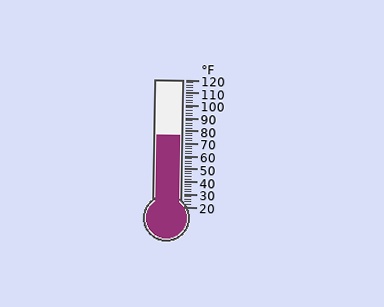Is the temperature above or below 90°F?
The temperature is below 90°F.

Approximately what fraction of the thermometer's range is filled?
The thermometer is filled to approximately 55% of its range.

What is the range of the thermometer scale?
The thermometer scale ranges from 20°F to 120°F.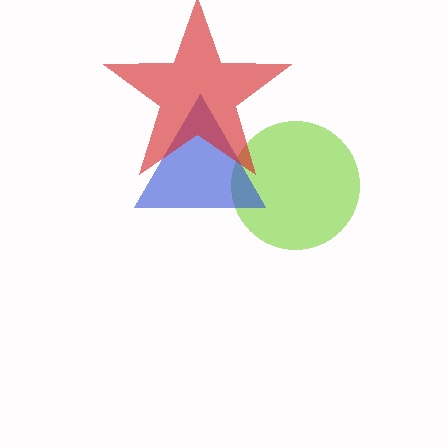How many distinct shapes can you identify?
There are 3 distinct shapes: a lime circle, a blue triangle, a red star.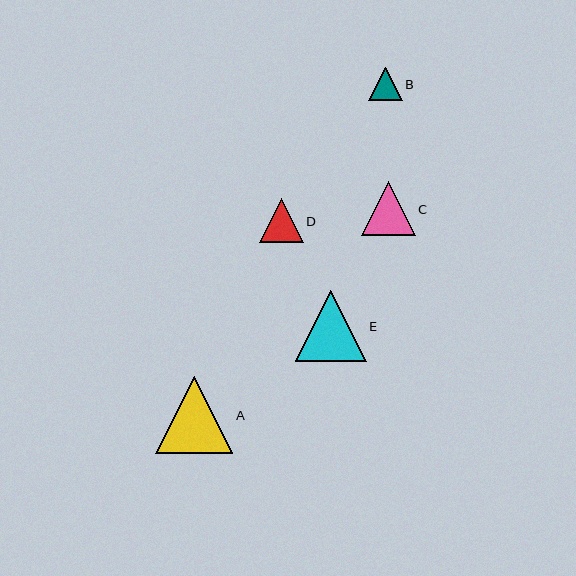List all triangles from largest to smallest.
From largest to smallest: A, E, C, D, B.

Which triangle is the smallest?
Triangle B is the smallest with a size of approximately 34 pixels.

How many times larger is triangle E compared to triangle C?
Triangle E is approximately 1.3 times the size of triangle C.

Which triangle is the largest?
Triangle A is the largest with a size of approximately 77 pixels.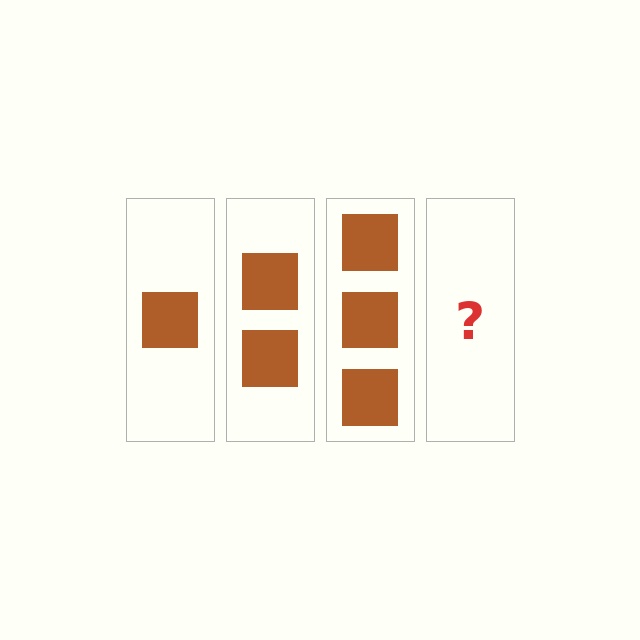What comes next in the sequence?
The next element should be 4 squares.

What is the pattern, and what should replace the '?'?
The pattern is that each step adds one more square. The '?' should be 4 squares.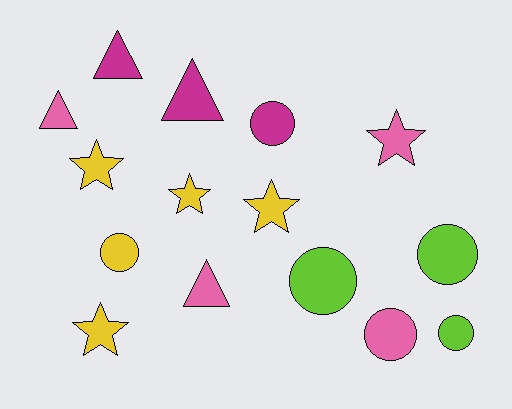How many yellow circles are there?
There is 1 yellow circle.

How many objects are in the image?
There are 15 objects.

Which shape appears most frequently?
Circle, with 6 objects.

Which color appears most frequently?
Yellow, with 5 objects.